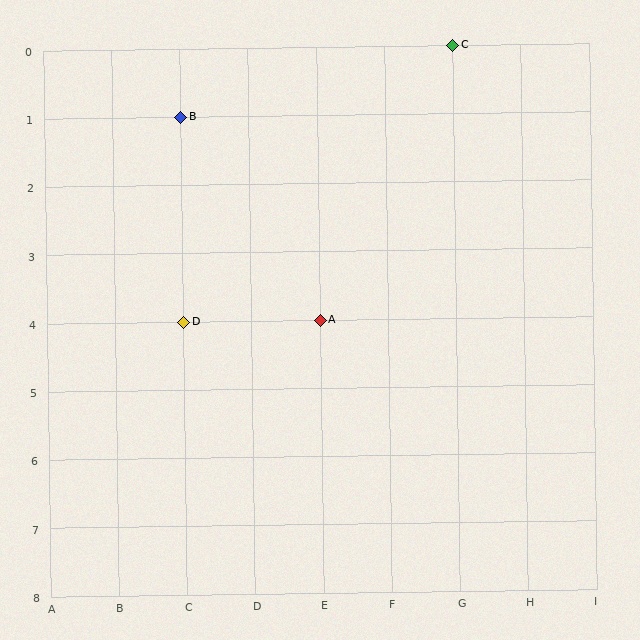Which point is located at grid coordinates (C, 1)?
Point B is at (C, 1).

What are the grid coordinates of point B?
Point B is at grid coordinates (C, 1).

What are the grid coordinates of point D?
Point D is at grid coordinates (C, 4).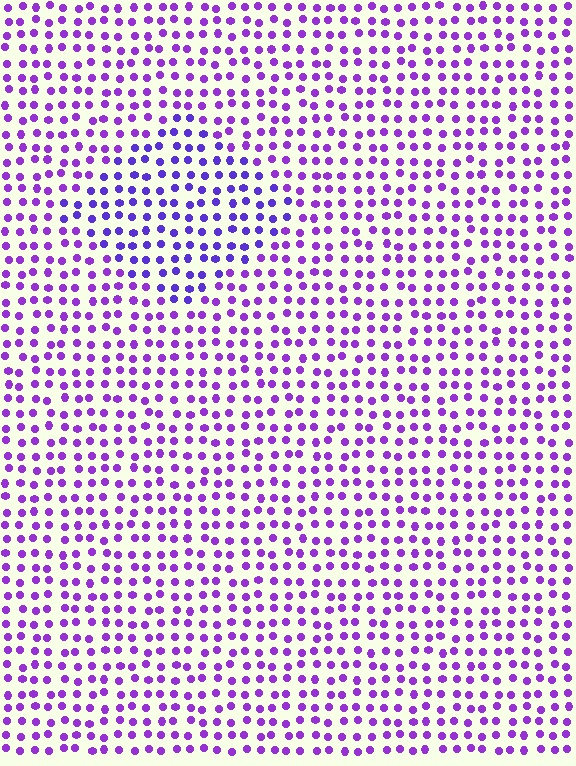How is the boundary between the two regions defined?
The boundary is defined purely by a slight shift in hue (about 23 degrees). Spacing, size, and orientation are identical on both sides.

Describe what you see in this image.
The image is filled with small purple elements in a uniform arrangement. A diamond-shaped region is visible where the elements are tinted to a slightly different hue, forming a subtle color boundary.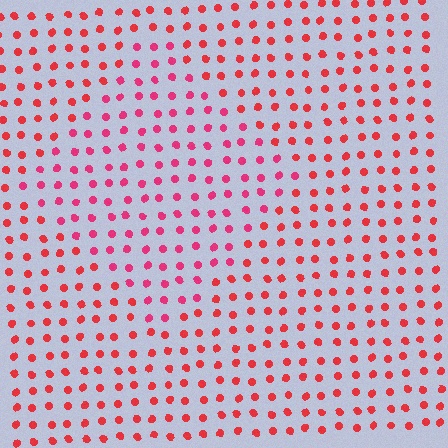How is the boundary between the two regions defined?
The boundary is defined purely by a slight shift in hue (about 21 degrees). Spacing, size, and orientation are identical on both sides.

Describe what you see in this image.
The image is filled with small red elements in a uniform arrangement. A diamond-shaped region is visible where the elements are tinted to a slightly different hue, forming a subtle color boundary.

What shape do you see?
I see a diamond.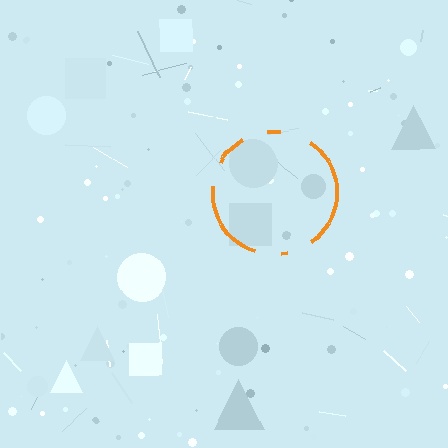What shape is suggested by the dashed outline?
The dashed outline suggests a circle.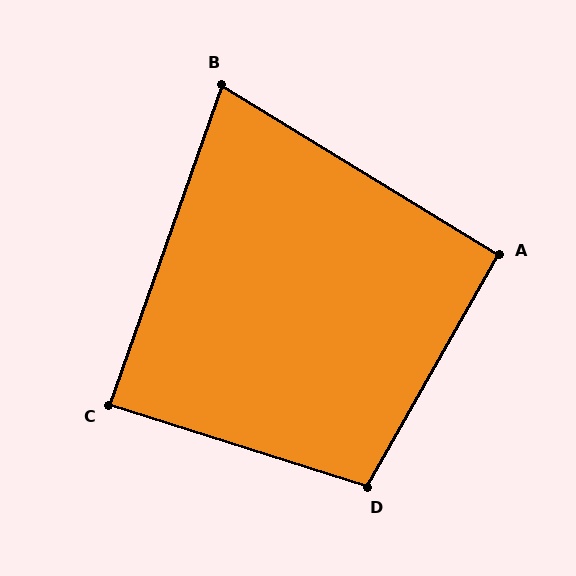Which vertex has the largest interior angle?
D, at approximately 102 degrees.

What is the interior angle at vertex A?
Approximately 92 degrees (approximately right).